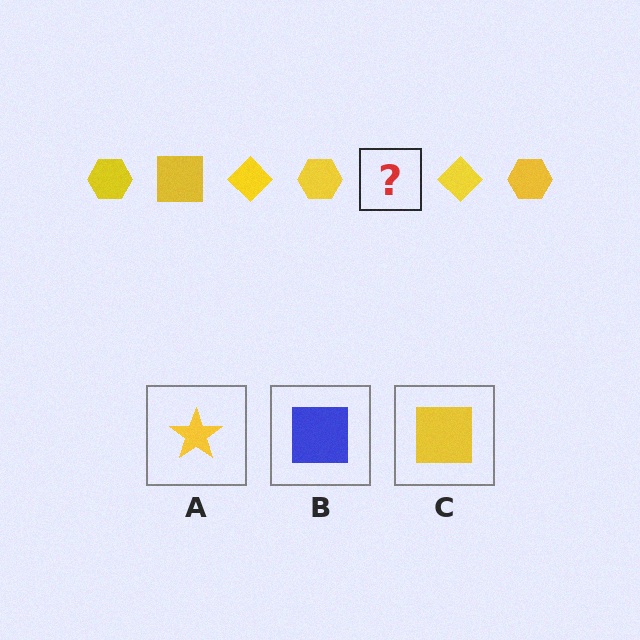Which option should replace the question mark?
Option C.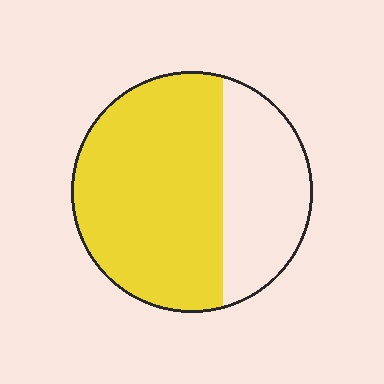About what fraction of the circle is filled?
About two thirds (2/3).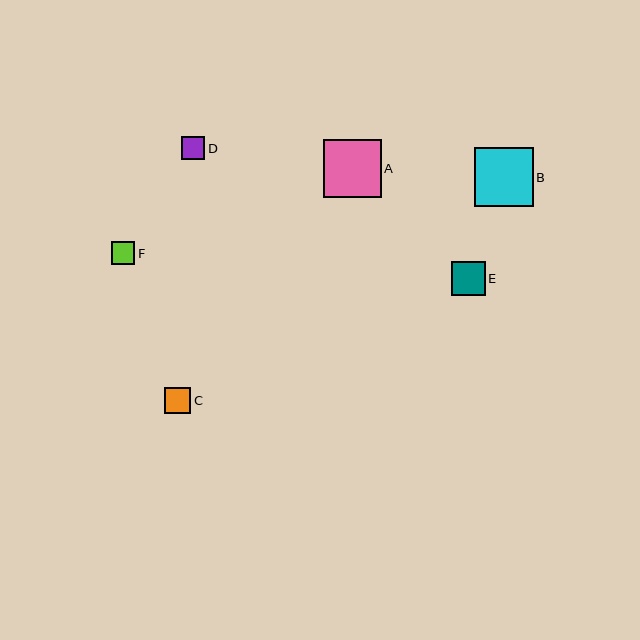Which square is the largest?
Square B is the largest with a size of approximately 59 pixels.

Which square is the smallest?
Square D is the smallest with a size of approximately 23 pixels.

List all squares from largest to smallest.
From largest to smallest: B, A, E, C, F, D.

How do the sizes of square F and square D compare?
Square F and square D are approximately the same size.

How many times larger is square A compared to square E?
Square A is approximately 1.7 times the size of square E.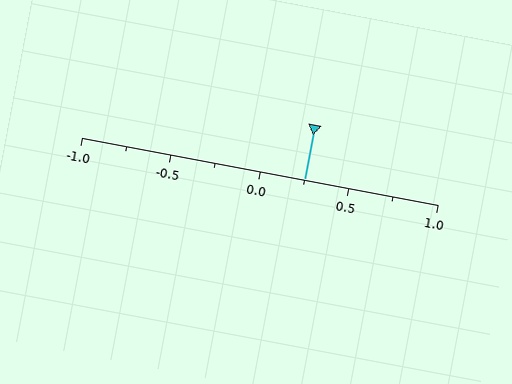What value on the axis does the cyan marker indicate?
The marker indicates approximately 0.25.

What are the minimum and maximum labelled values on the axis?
The axis runs from -1.0 to 1.0.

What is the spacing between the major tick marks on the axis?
The major ticks are spaced 0.5 apart.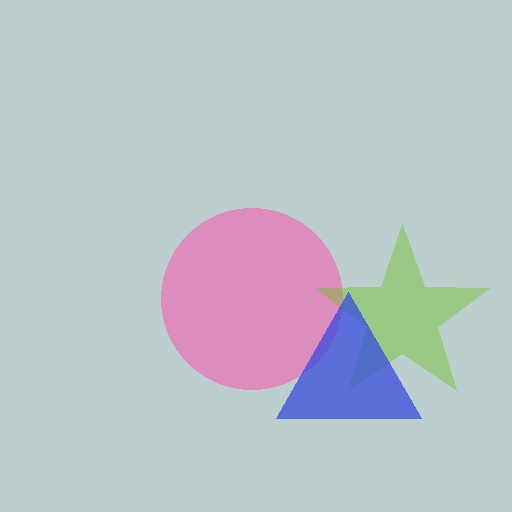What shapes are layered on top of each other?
The layered shapes are: a pink circle, a lime star, a blue triangle.